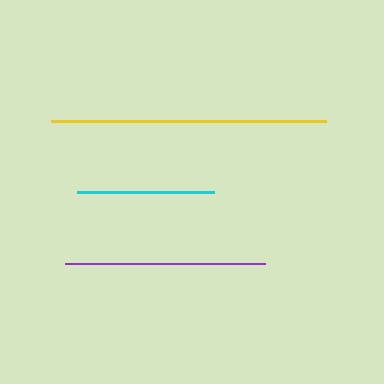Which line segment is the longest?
The yellow line is the longest at approximately 276 pixels.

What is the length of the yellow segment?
The yellow segment is approximately 276 pixels long.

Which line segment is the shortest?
The cyan line is the shortest at approximately 138 pixels.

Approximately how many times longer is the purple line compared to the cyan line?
The purple line is approximately 1.5 times the length of the cyan line.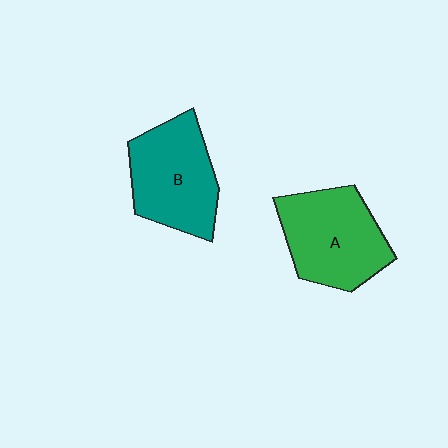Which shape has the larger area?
Shape A (green).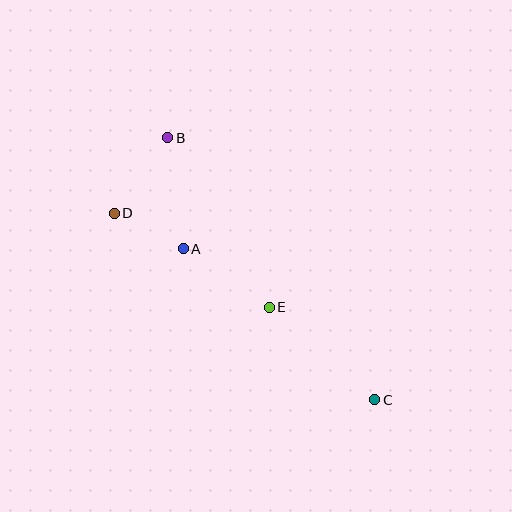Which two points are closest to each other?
Points A and D are closest to each other.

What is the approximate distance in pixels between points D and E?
The distance between D and E is approximately 181 pixels.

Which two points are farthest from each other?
Points B and C are farthest from each other.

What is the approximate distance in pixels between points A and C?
The distance between A and C is approximately 244 pixels.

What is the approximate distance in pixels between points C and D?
The distance between C and D is approximately 321 pixels.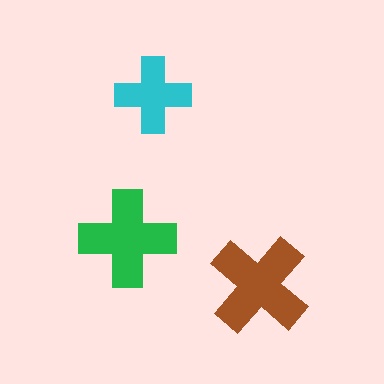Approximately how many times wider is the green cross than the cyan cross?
About 1.5 times wider.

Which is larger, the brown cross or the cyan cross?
The brown one.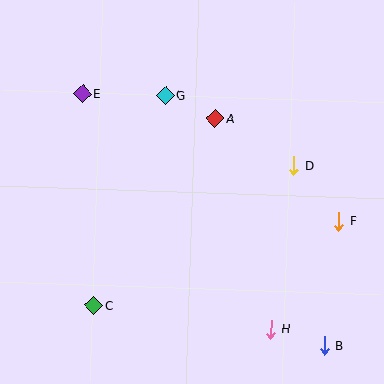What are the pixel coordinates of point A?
Point A is at (215, 119).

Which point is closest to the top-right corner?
Point D is closest to the top-right corner.